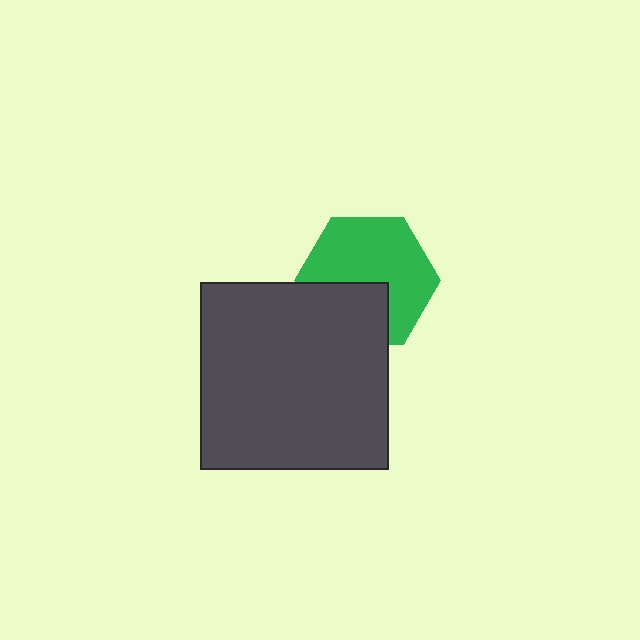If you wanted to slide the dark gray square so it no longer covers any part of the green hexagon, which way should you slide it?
Slide it down — that is the most direct way to separate the two shapes.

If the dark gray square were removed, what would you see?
You would see the complete green hexagon.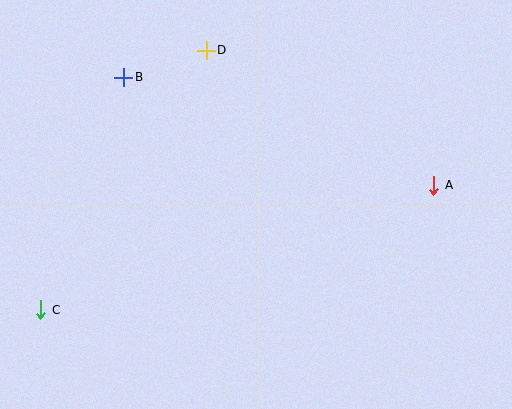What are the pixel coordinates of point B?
Point B is at (124, 77).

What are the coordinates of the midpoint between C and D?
The midpoint between C and D is at (123, 180).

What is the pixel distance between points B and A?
The distance between B and A is 328 pixels.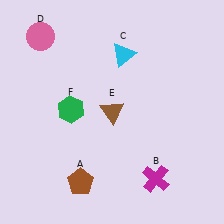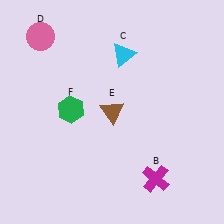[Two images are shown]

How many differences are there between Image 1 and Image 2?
There is 1 difference between the two images.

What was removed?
The brown pentagon (A) was removed in Image 2.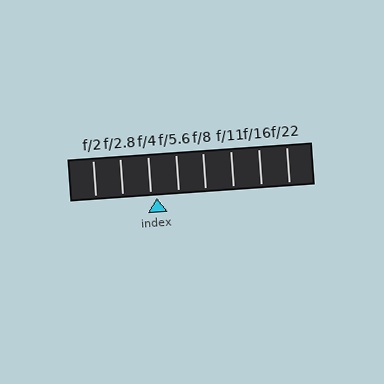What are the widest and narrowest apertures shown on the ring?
The widest aperture shown is f/2 and the narrowest is f/22.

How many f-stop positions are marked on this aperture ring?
There are 8 f-stop positions marked.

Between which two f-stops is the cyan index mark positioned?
The index mark is between f/4 and f/5.6.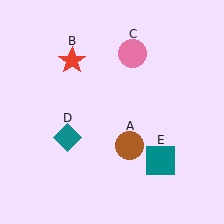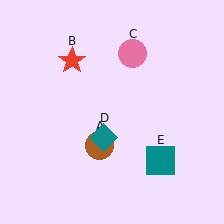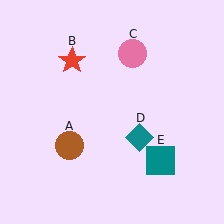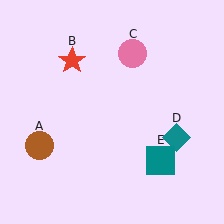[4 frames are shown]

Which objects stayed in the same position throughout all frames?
Red star (object B) and pink circle (object C) and teal square (object E) remained stationary.